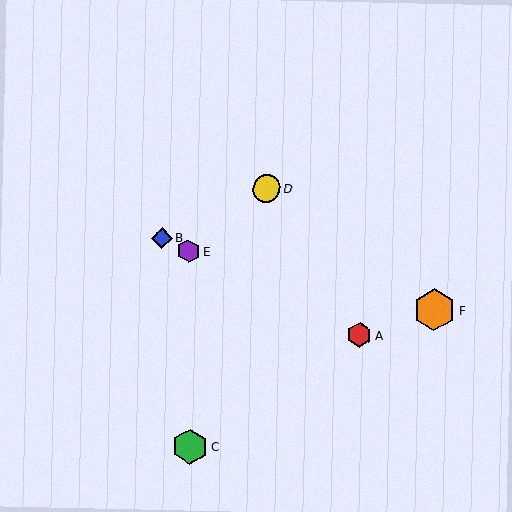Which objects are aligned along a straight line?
Objects A, B, E are aligned along a straight line.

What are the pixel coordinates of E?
Object E is at (188, 251).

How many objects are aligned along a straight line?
3 objects (A, B, E) are aligned along a straight line.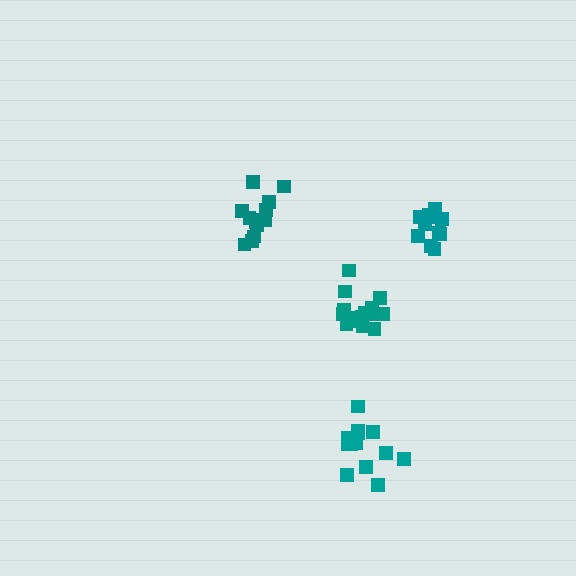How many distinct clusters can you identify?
There are 4 distinct clusters.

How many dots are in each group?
Group 1: 15 dots, Group 2: 11 dots, Group 3: 13 dots, Group 4: 13 dots (52 total).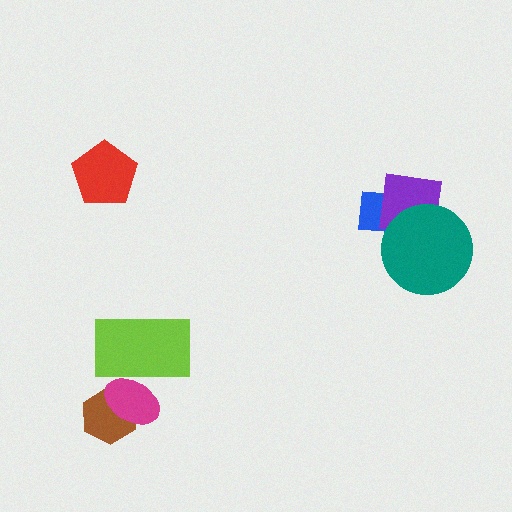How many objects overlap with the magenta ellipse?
2 objects overlap with the magenta ellipse.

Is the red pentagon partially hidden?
No, no other shape covers it.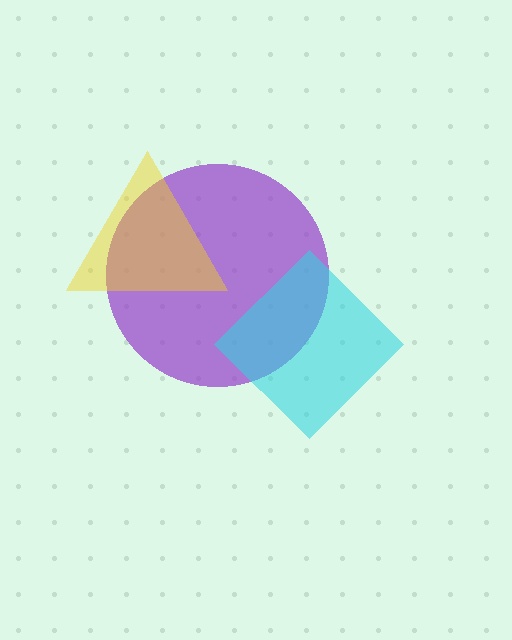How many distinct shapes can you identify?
There are 3 distinct shapes: a purple circle, a cyan diamond, a yellow triangle.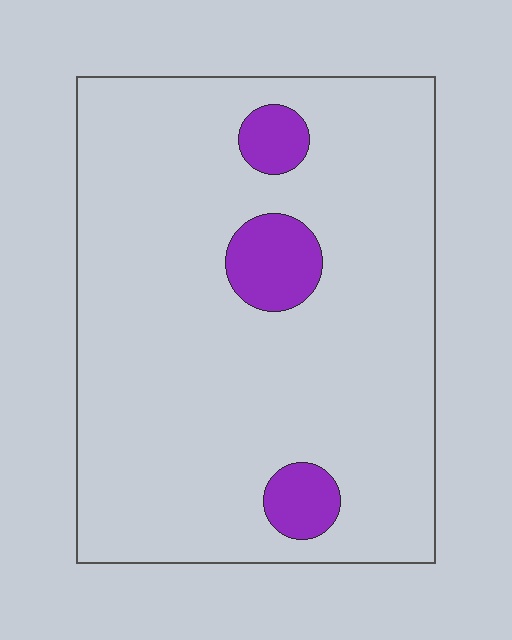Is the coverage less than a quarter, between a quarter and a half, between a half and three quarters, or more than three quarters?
Less than a quarter.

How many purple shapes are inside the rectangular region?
3.